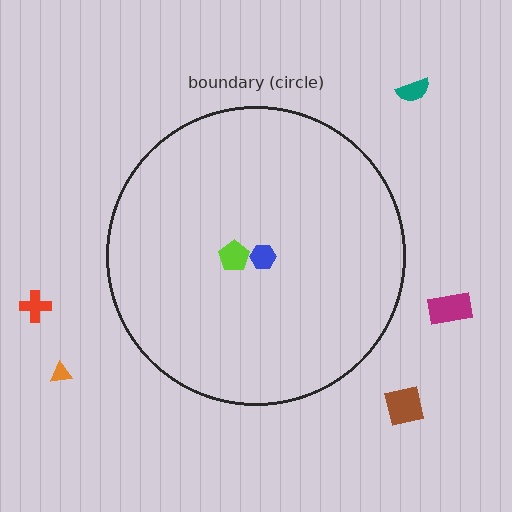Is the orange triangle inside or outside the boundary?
Outside.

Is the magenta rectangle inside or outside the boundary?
Outside.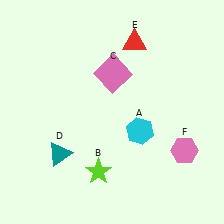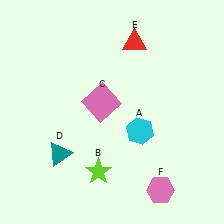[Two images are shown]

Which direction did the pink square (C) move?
The pink square (C) moved down.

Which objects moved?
The objects that moved are: the pink square (C), the pink hexagon (F).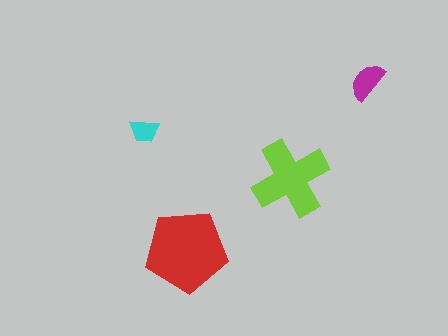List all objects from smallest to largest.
The cyan trapezoid, the magenta semicircle, the lime cross, the red pentagon.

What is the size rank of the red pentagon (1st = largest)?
1st.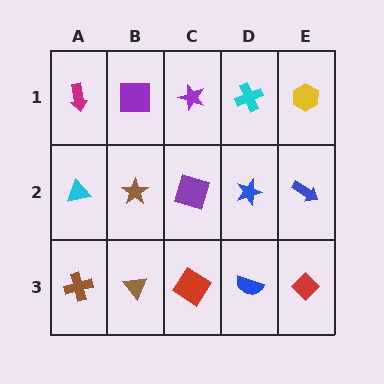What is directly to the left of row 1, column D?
A purple star.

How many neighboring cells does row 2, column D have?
4.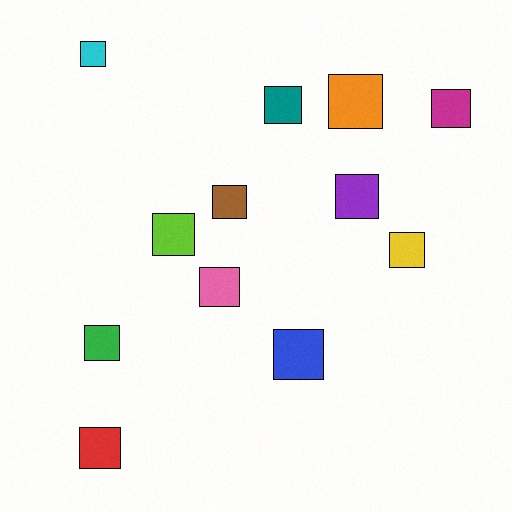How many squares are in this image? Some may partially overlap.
There are 12 squares.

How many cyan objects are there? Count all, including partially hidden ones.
There is 1 cyan object.